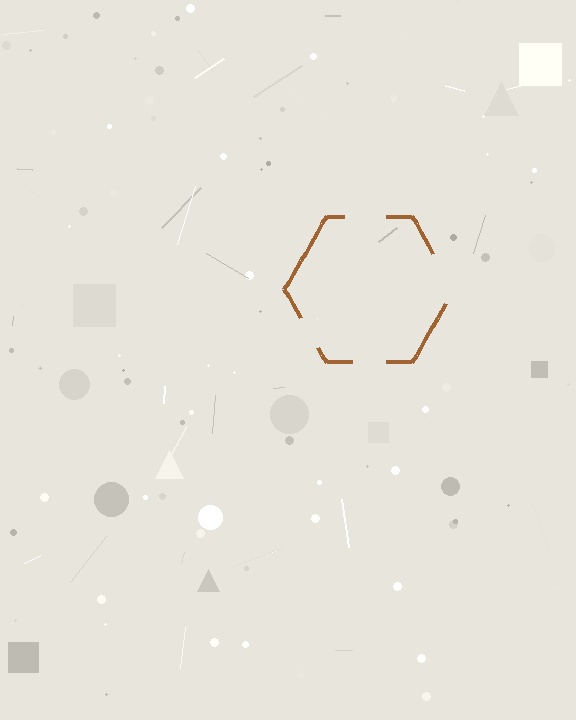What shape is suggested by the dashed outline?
The dashed outline suggests a hexagon.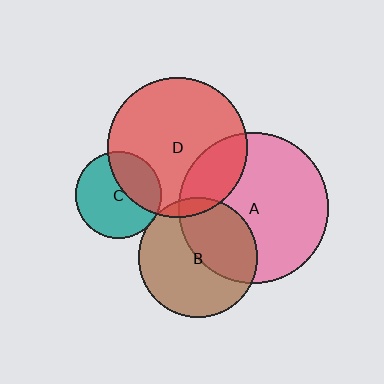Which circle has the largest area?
Circle A (pink).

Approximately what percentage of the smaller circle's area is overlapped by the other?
Approximately 35%.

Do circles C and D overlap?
Yes.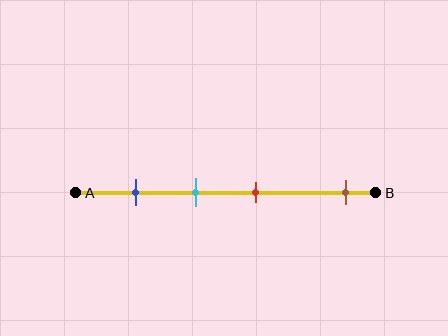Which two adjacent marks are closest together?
The cyan and red marks are the closest adjacent pair.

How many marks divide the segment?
There are 4 marks dividing the segment.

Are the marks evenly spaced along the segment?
No, the marks are not evenly spaced.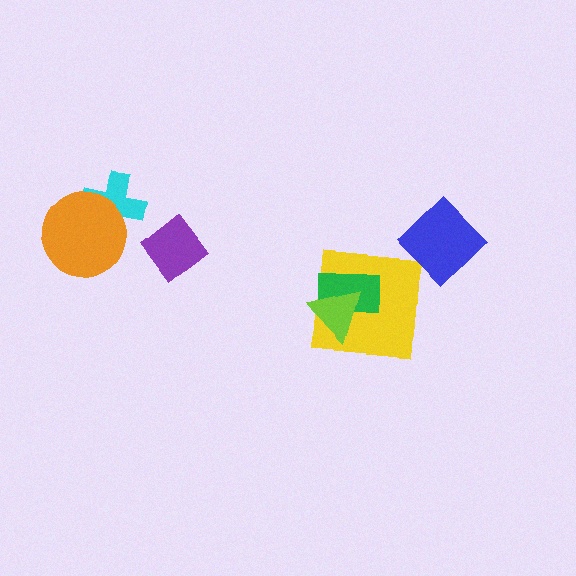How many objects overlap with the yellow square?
2 objects overlap with the yellow square.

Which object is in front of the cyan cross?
The orange circle is in front of the cyan cross.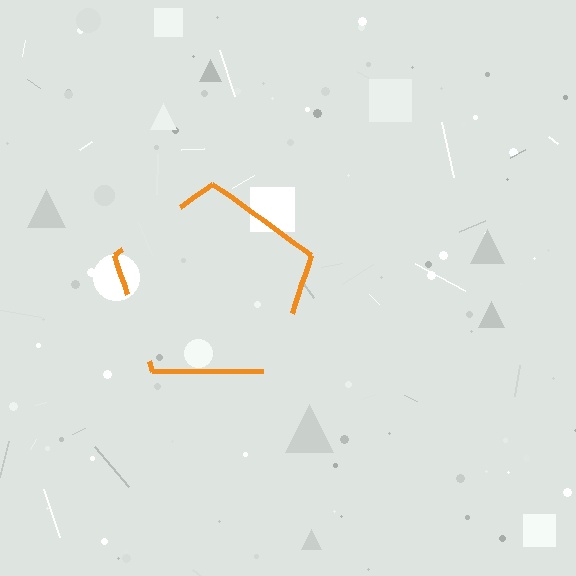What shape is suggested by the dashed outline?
The dashed outline suggests a pentagon.